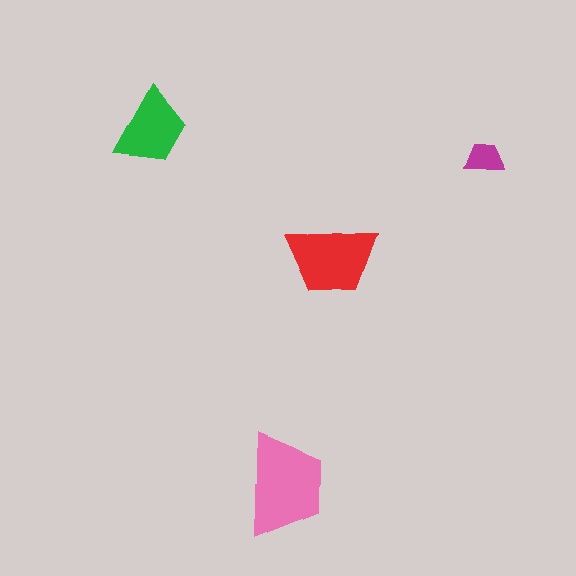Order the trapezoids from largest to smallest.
the pink one, the red one, the green one, the magenta one.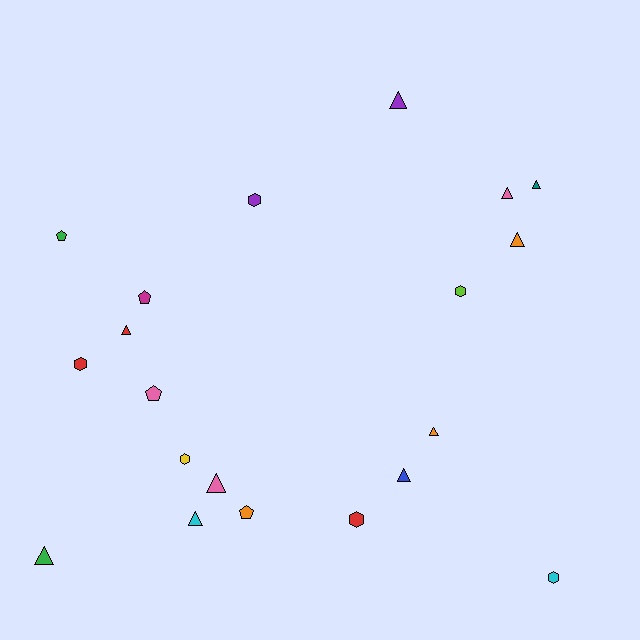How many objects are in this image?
There are 20 objects.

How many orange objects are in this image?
There are 3 orange objects.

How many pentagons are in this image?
There are 4 pentagons.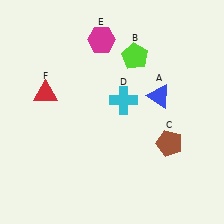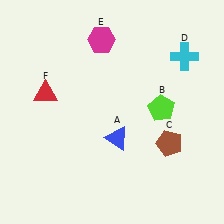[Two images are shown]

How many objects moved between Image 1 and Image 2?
3 objects moved between the two images.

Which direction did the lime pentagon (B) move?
The lime pentagon (B) moved down.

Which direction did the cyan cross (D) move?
The cyan cross (D) moved right.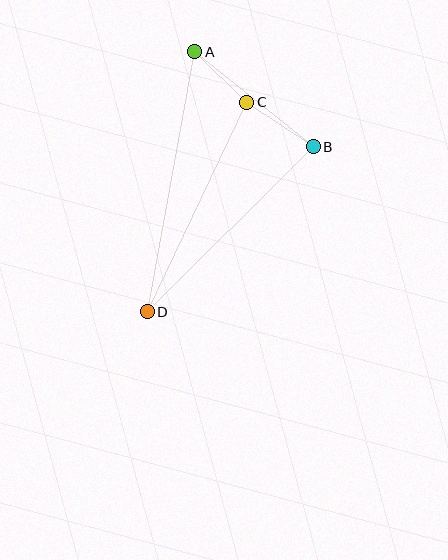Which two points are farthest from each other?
Points A and D are farthest from each other.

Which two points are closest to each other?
Points A and C are closest to each other.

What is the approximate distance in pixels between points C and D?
The distance between C and D is approximately 232 pixels.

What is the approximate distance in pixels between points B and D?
The distance between B and D is approximately 234 pixels.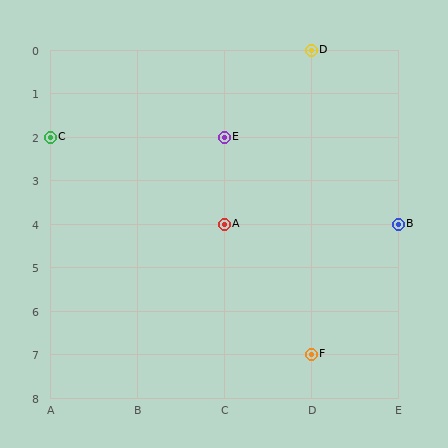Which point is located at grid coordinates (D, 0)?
Point D is at (D, 0).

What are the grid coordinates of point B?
Point B is at grid coordinates (E, 4).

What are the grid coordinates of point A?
Point A is at grid coordinates (C, 4).